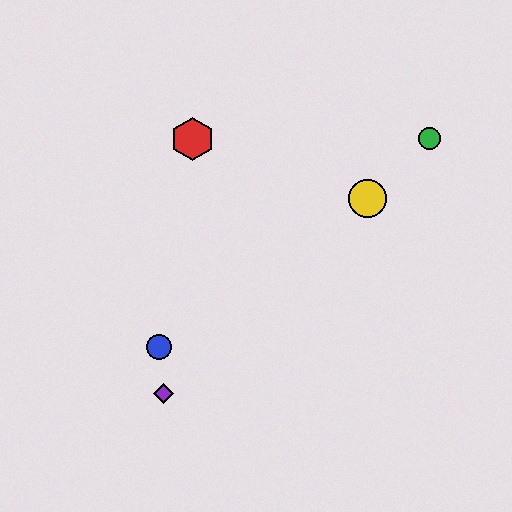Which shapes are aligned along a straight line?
The green circle, the yellow circle, the purple diamond are aligned along a straight line.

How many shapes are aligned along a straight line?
3 shapes (the green circle, the yellow circle, the purple diamond) are aligned along a straight line.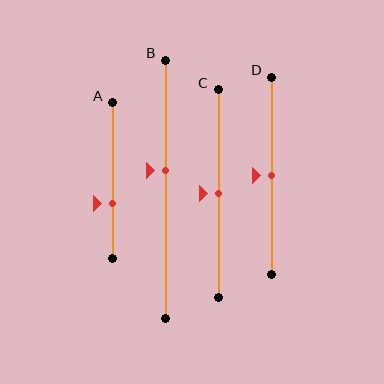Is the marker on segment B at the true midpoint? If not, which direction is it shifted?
No, the marker on segment B is shifted upward by about 7% of the segment length.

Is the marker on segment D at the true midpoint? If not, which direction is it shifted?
Yes, the marker on segment D is at the true midpoint.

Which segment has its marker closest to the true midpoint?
Segment C has its marker closest to the true midpoint.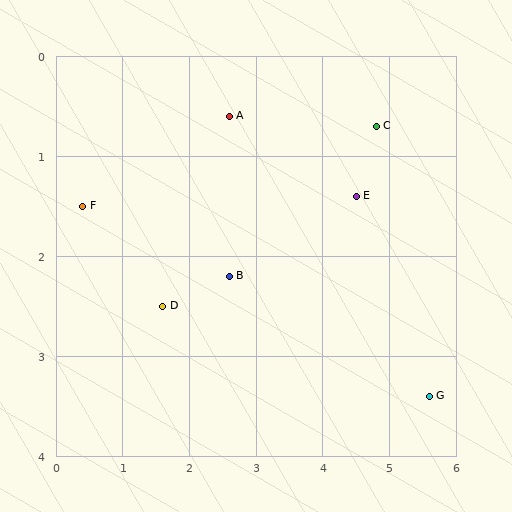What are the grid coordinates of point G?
Point G is at approximately (5.6, 3.4).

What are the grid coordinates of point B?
Point B is at approximately (2.6, 2.2).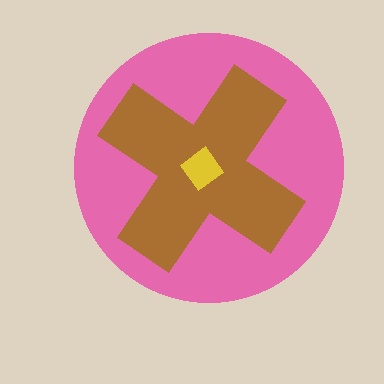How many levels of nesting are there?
3.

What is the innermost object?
The yellow diamond.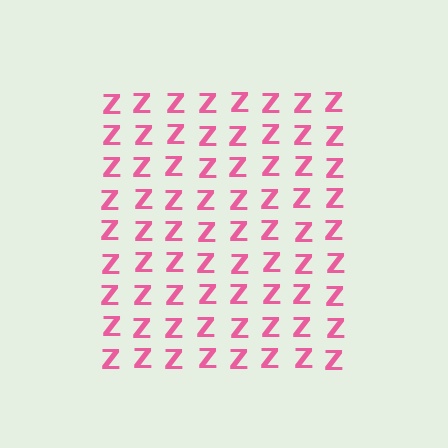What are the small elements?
The small elements are letter Z's.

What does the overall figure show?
The overall figure shows a square.